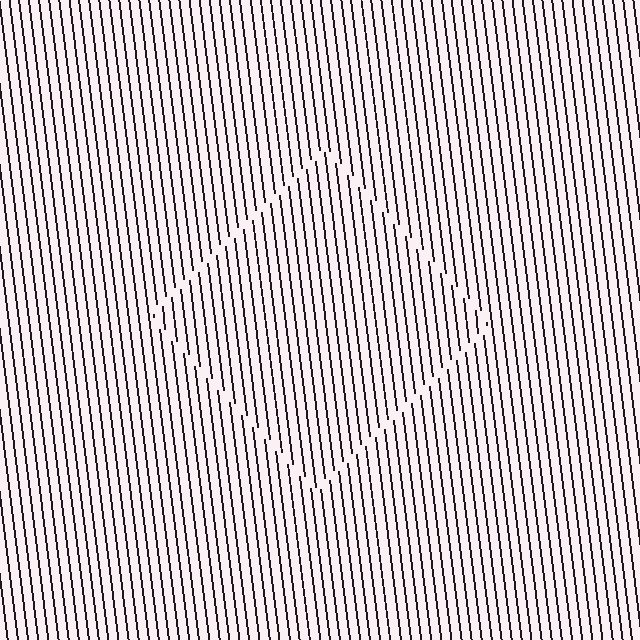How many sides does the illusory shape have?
4 sides — the line-ends trace a square.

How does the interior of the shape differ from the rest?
The interior of the shape contains the same grating, shifted by half a period — the contour is defined by the phase discontinuity where line-ends from the inner and outer gratings abut.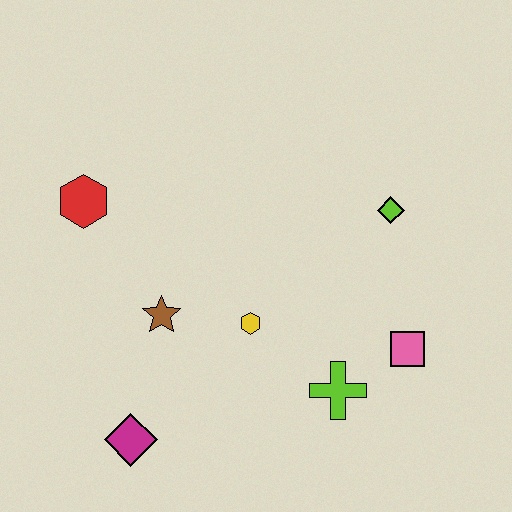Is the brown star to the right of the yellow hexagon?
No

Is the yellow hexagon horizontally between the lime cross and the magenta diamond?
Yes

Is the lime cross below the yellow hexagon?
Yes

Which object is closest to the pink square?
The lime cross is closest to the pink square.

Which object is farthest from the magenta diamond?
The lime diamond is farthest from the magenta diamond.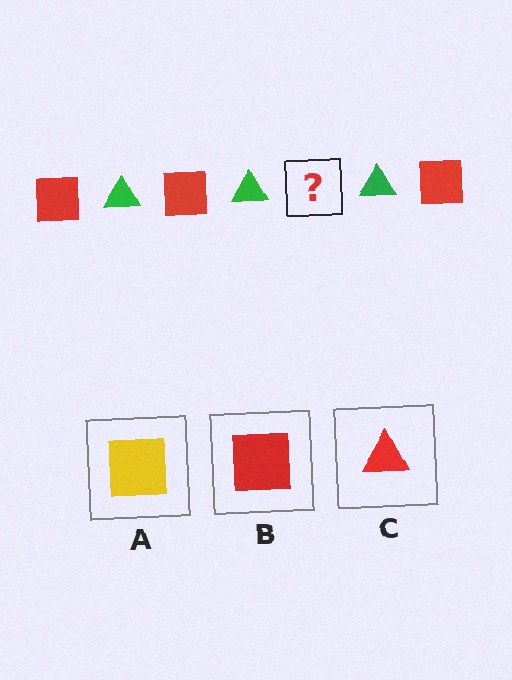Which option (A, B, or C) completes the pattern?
B.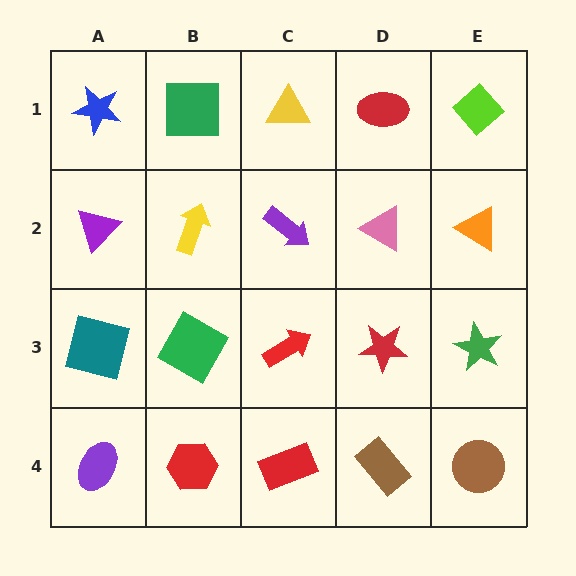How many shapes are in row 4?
5 shapes.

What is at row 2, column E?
An orange triangle.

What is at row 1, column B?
A green square.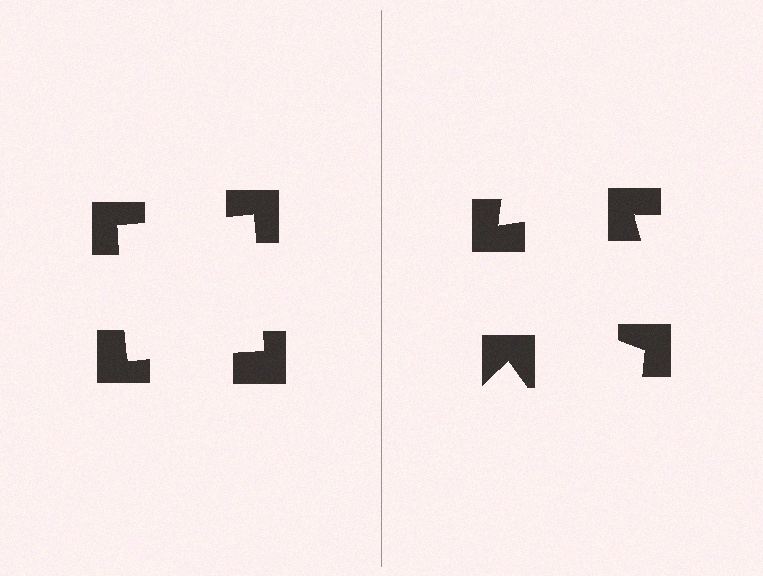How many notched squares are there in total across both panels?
8 — 4 on each side.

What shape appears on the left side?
An illusory square.